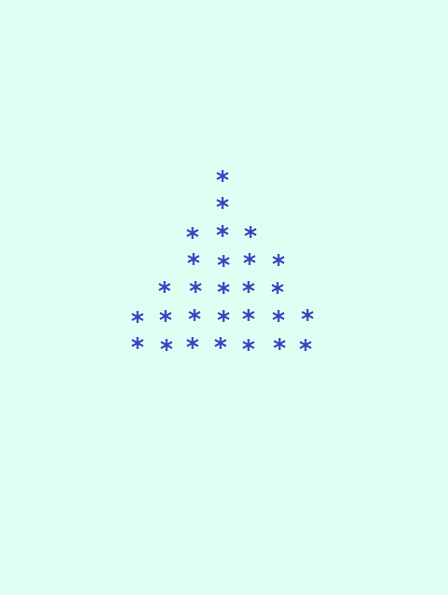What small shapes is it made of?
It is made of small asterisks.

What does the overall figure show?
The overall figure shows a triangle.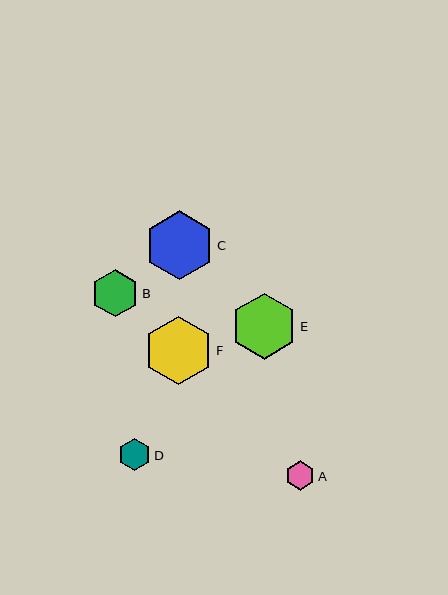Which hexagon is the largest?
Hexagon F is the largest with a size of approximately 69 pixels.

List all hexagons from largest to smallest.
From largest to smallest: F, C, E, B, D, A.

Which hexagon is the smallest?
Hexagon A is the smallest with a size of approximately 29 pixels.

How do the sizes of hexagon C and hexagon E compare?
Hexagon C and hexagon E are approximately the same size.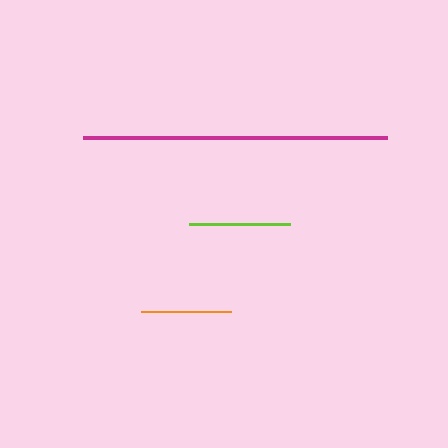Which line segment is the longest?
The magenta line is the longest at approximately 304 pixels.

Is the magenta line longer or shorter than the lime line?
The magenta line is longer than the lime line.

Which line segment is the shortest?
The orange line is the shortest at approximately 90 pixels.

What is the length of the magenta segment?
The magenta segment is approximately 304 pixels long.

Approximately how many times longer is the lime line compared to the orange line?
The lime line is approximately 1.1 times the length of the orange line.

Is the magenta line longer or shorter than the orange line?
The magenta line is longer than the orange line.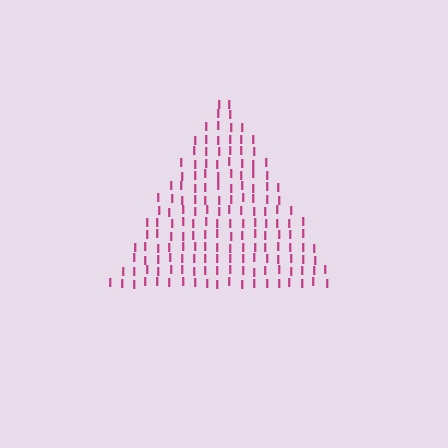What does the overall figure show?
The overall figure shows a triangle.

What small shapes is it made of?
It is made of small letter I's.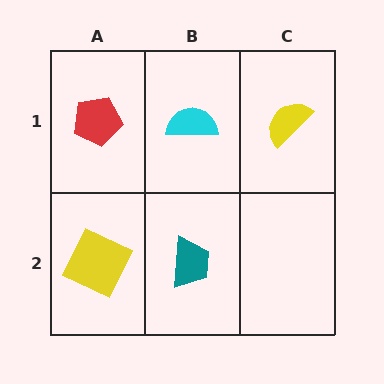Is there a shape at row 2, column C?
No, that cell is empty.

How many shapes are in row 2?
2 shapes.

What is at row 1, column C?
A yellow semicircle.